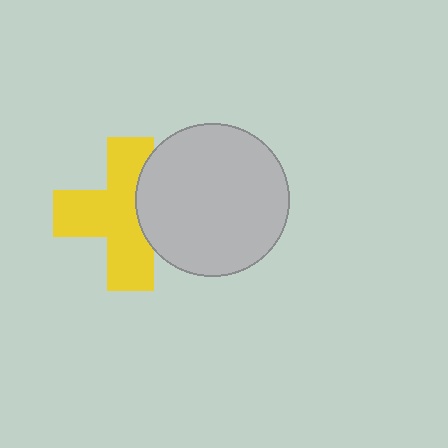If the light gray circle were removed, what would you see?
You would see the complete yellow cross.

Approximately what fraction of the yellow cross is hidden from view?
Roughly 31% of the yellow cross is hidden behind the light gray circle.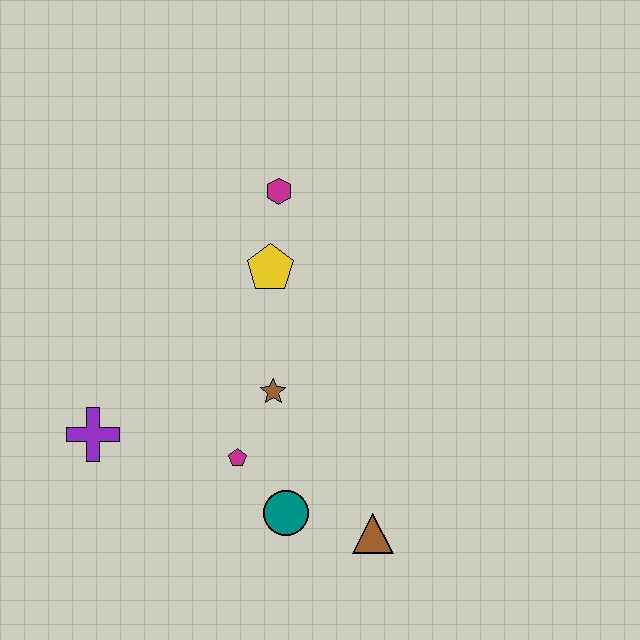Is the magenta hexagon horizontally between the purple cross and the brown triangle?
Yes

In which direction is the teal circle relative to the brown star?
The teal circle is below the brown star.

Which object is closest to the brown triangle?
The teal circle is closest to the brown triangle.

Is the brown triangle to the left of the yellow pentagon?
No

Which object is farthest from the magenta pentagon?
The magenta hexagon is farthest from the magenta pentagon.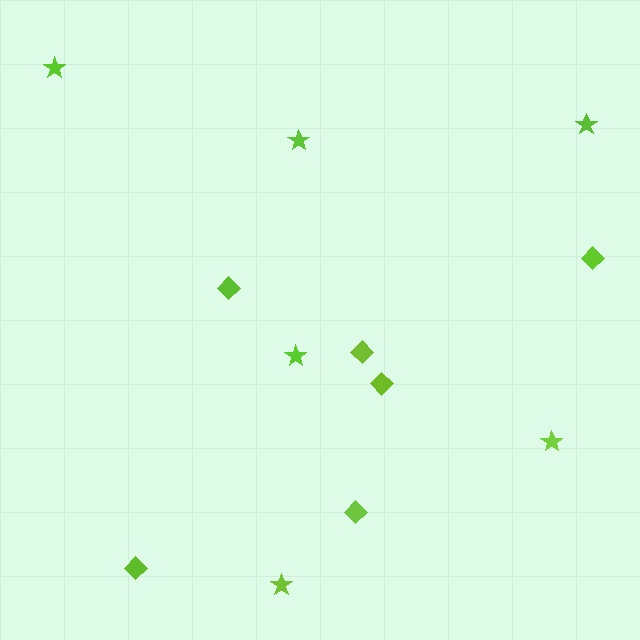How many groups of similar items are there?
There are 2 groups: one group of diamonds (6) and one group of stars (6).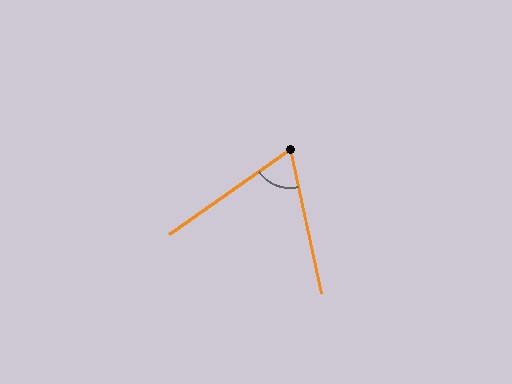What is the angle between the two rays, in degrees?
Approximately 67 degrees.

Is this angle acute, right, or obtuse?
It is acute.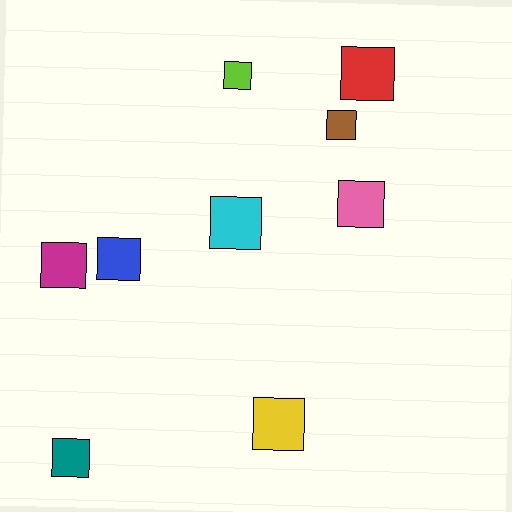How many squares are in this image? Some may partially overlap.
There are 9 squares.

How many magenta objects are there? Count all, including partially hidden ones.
There is 1 magenta object.